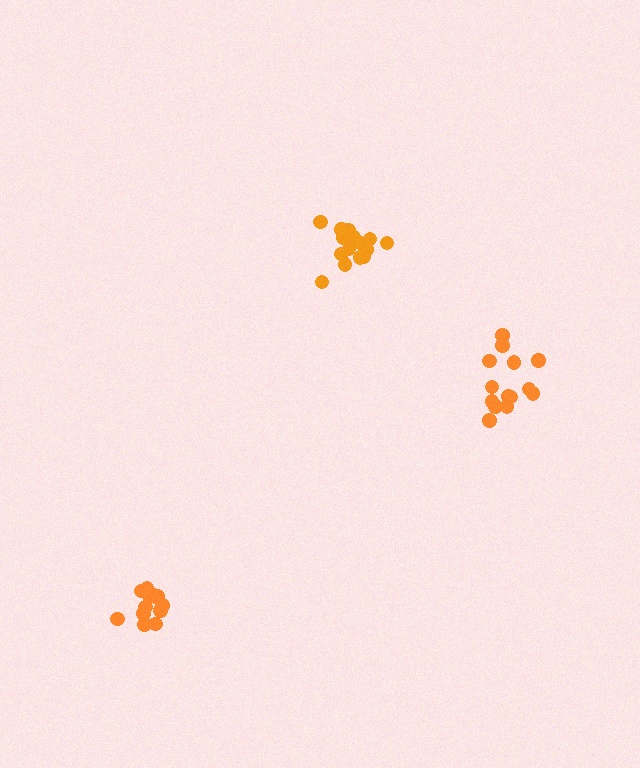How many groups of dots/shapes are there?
There are 3 groups.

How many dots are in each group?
Group 1: 14 dots, Group 2: 16 dots, Group 3: 13 dots (43 total).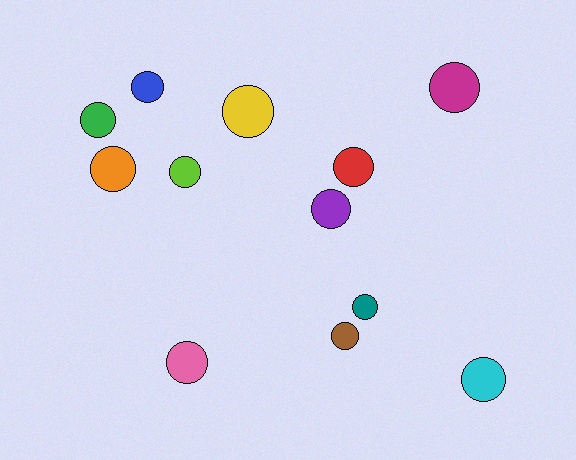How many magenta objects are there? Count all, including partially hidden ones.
There is 1 magenta object.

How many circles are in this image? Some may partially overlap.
There are 12 circles.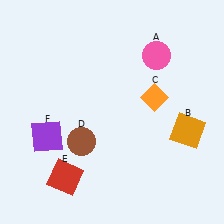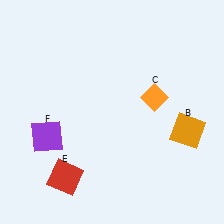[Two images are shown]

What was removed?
The pink circle (A), the brown circle (D) were removed in Image 2.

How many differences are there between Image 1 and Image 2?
There are 2 differences between the two images.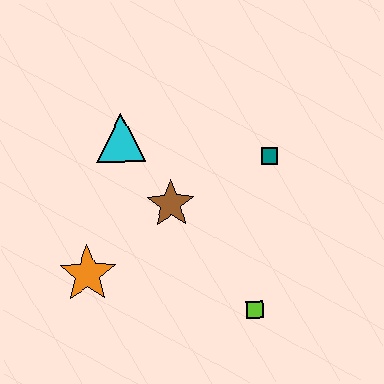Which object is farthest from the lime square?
The cyan triangle is farthest from the lime square.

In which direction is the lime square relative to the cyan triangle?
The lime square is below the cyan triangle.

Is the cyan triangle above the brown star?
Yes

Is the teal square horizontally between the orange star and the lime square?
No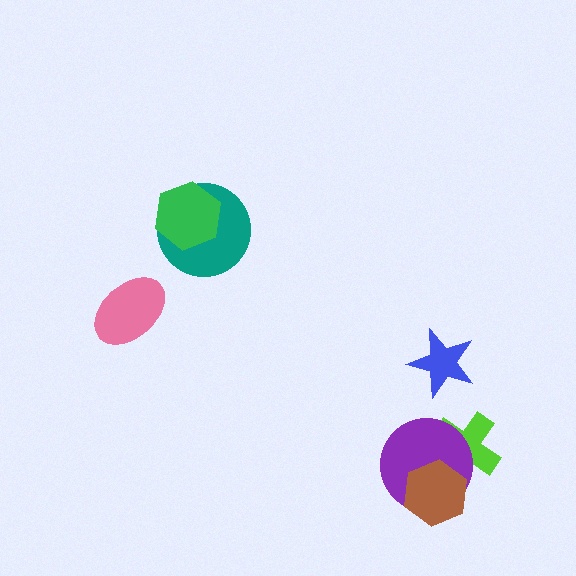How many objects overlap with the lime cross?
2 objects overlap with the lime cross.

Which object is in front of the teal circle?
The green hexagon is in front of the teal circle.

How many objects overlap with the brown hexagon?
2 objects overlap with the brown hexagon.